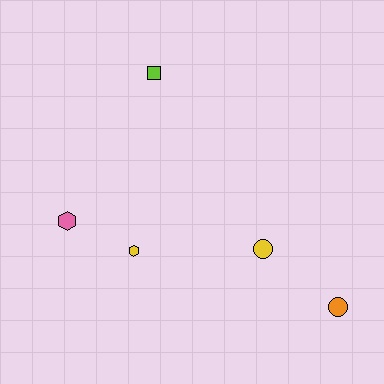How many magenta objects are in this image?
There are no magenta objects.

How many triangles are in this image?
There are no triangles.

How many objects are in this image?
There are 5 objects.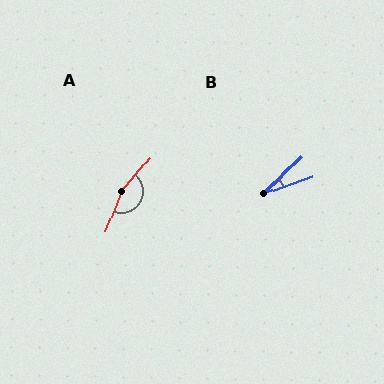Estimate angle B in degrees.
Approximately 25 degrees.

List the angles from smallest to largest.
B (25°), A (161°).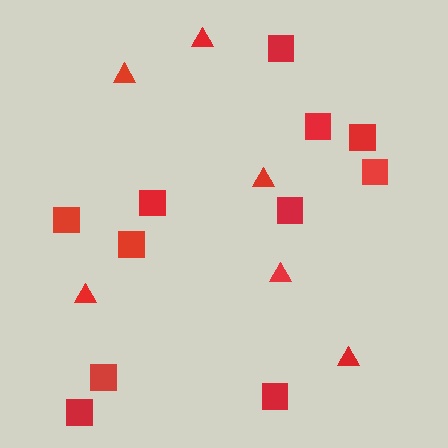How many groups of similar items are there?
There are 2 groups: one group of triangles (6) and one group of squares (11).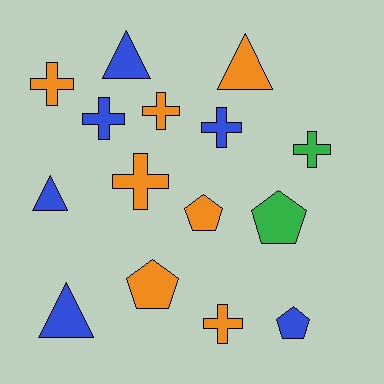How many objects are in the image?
There are 15 objects.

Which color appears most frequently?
Orange, with 7 objects.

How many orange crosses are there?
There are 4 orange crosses.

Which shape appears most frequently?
Cross, with 7 objects.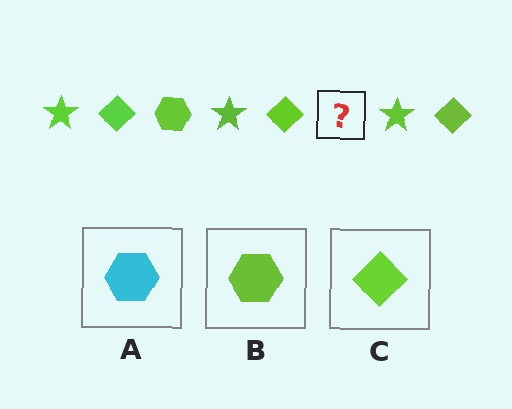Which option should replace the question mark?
Option B.